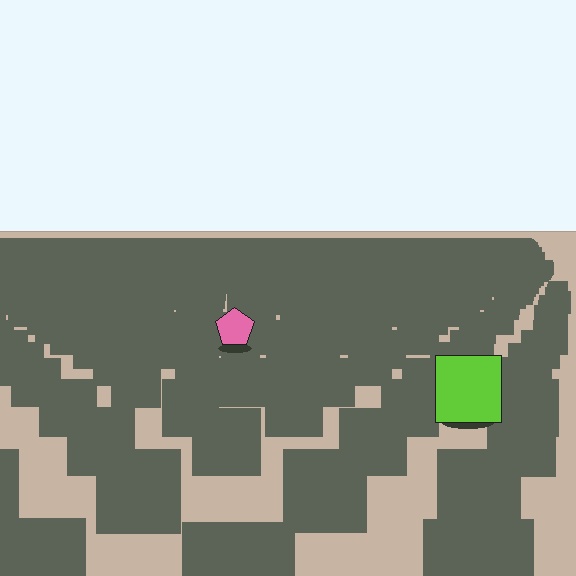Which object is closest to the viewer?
The lime square is closest. The texture marks near it are larger and more spread out.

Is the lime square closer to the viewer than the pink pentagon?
Yes. The lime square is closer — you can tell from the texture gradient: the ground texture is coarser near it.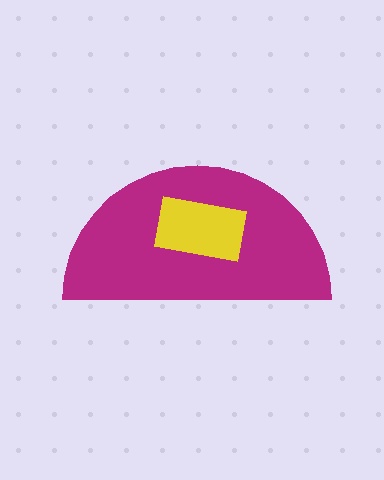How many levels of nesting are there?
2.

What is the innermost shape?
The yellow rectangle.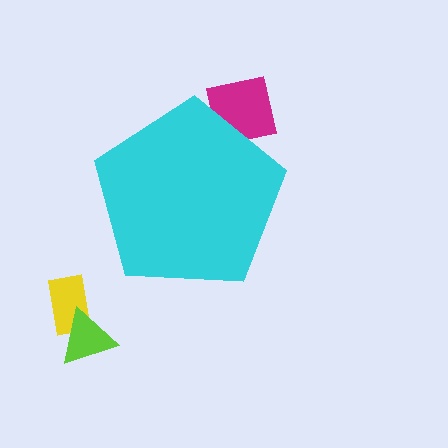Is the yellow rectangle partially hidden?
No, the yellow rectangle is fully visible.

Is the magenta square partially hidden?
Yes, the magenta square is partially hidden behind the cyan pentagon.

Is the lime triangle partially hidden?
No, the lime triangle is fully visible.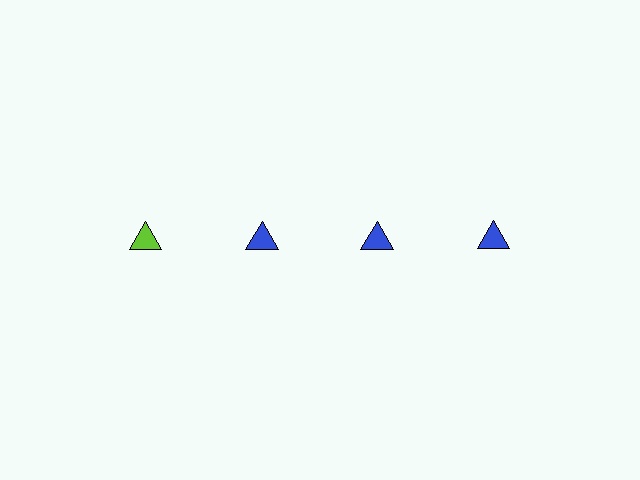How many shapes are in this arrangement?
There are 4 shapes arranged in a grid pattern.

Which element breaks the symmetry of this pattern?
The lime triangle in the top row, leftmost column breaks the symmetry. All other shapes are blue triangles.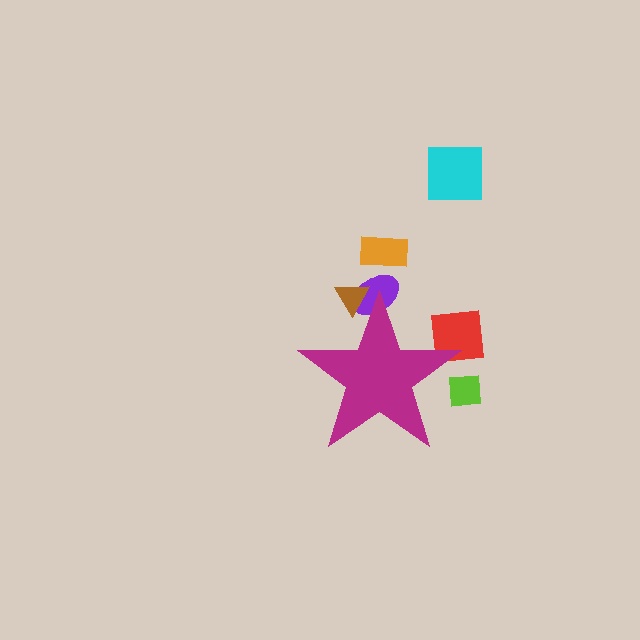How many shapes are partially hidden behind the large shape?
4 shapes are partially hidden.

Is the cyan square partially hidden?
No, the cyan square is fully visible.